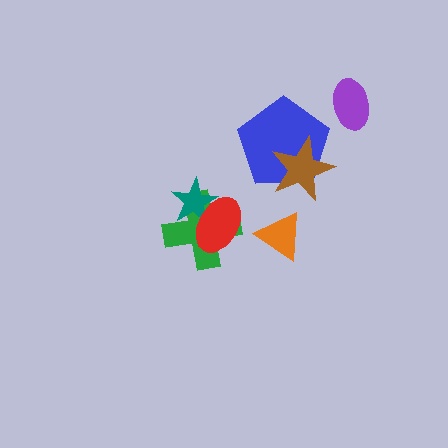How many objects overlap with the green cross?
2 objects overlap with the green cross.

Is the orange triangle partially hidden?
No, no other shape covers it.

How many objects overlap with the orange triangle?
0 objects overlap with the orange triangle.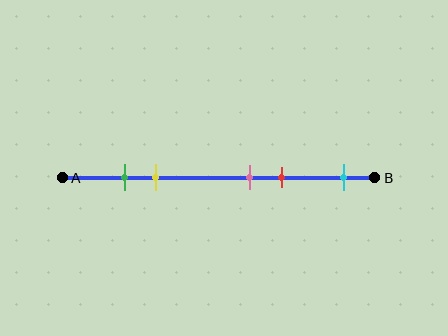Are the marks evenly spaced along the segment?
No, the marks are not evenly spaced.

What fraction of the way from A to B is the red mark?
The red mark is approximately 70% (0.7) of the way from A to B.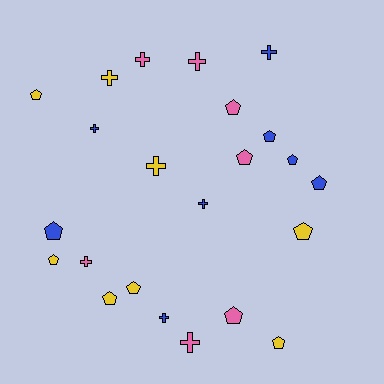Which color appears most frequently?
Blue, with 8 objects.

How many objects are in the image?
There are 23 objects.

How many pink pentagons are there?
There are 3 pink pentagons.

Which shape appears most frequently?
Pentagon, with 13 objects.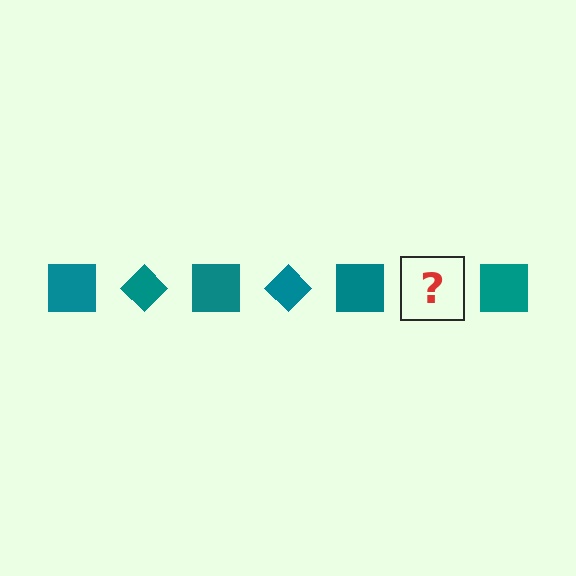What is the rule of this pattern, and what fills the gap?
The rule is that the pattern cycles through square, diamond shapes in teal. The gap should be filled with a teal diamond.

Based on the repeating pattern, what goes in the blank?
The blank should be a teal diamond.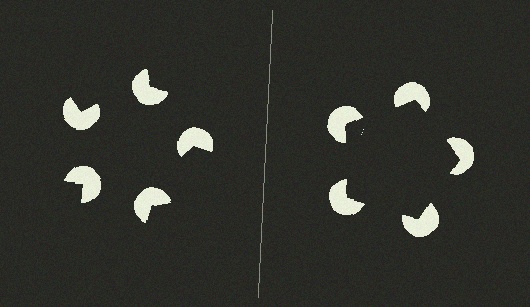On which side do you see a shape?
An illusory pentagon appears on the right side. On the left side the wedge cuts are rotated, so no coherent shape forms.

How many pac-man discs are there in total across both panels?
10 — 5 on each side.